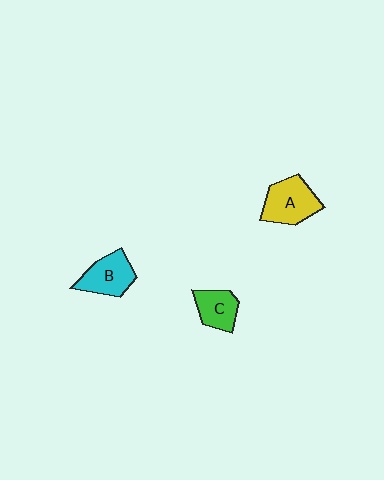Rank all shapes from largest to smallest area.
From largest to smallest: A (yellow), B (cyan), C (green).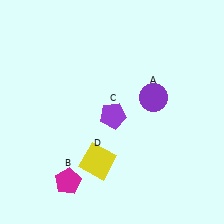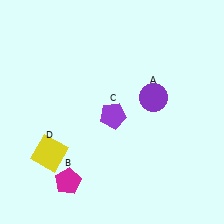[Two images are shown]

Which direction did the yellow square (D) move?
The yellow square (D) moved left.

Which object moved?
The yellow square (D) moved left.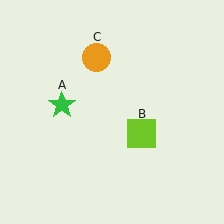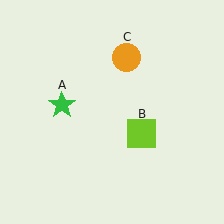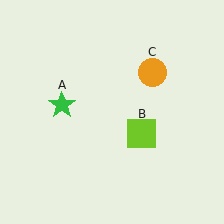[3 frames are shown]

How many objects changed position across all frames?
1 object changed position: orange circle (object C).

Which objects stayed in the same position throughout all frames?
Green star (object A) and lime square (object B) remained stationary.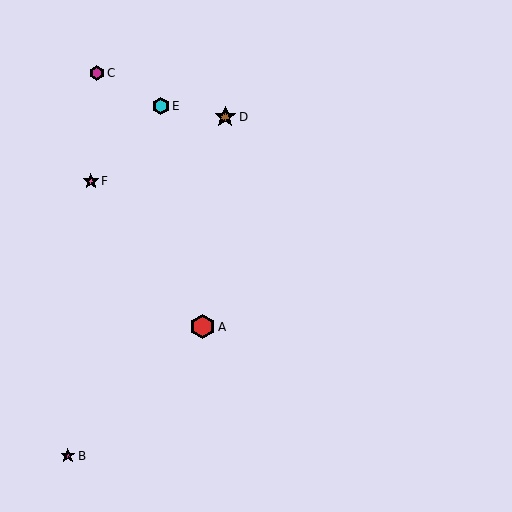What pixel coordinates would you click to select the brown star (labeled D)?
Click at (225, 117) to select the brown star D.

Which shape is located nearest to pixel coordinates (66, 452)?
The magenta star (labeled B) at (68, 456) is nearest to that location.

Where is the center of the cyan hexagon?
The center of the cyan hexagon is at (161, 106).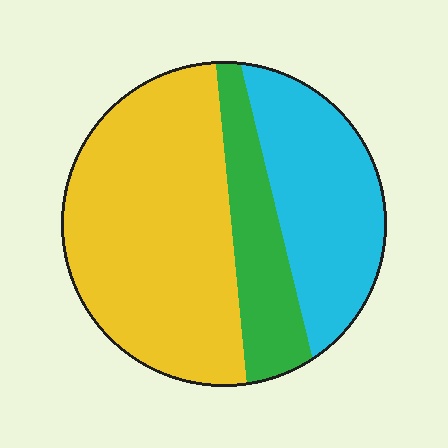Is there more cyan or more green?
Cyan.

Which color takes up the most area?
Yellow, at roughly 55%.